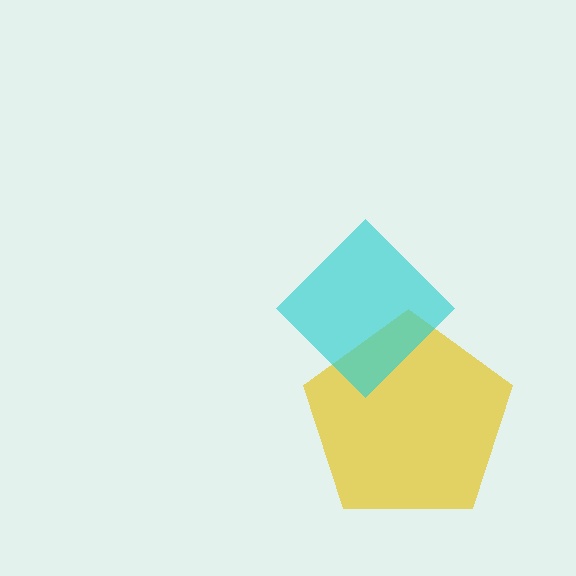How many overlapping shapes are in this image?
There are 2 overlapping shapes in the image.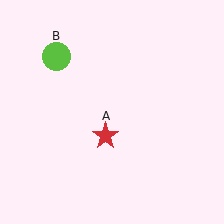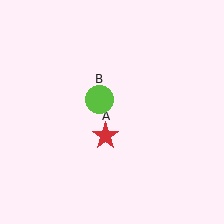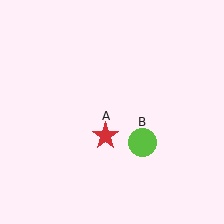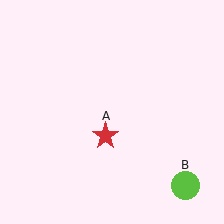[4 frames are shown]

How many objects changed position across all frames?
1 object changed position: lime circle (object B).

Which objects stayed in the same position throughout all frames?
Red star (object A) remained stationary.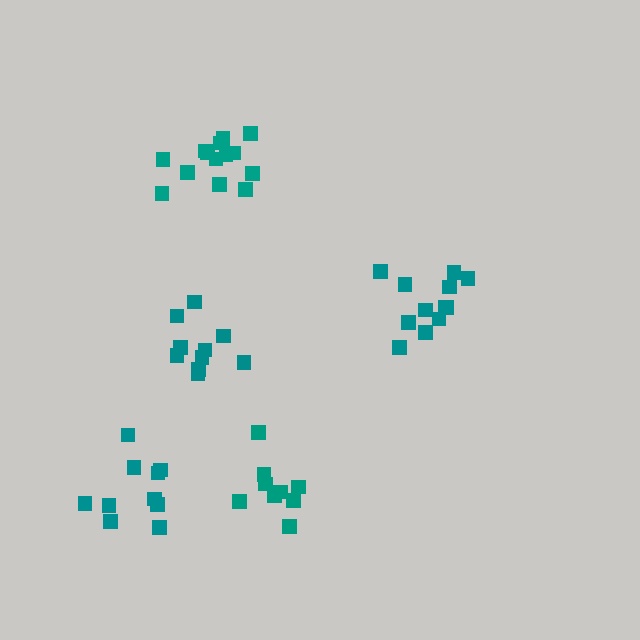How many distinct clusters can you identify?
There are 5 distinct clusters.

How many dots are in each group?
Group 1: 10 dots, Group 2: 12 dots, Group 3: 10 dots, Group 4: 14 dots, Group 5: 9 dots (55 total).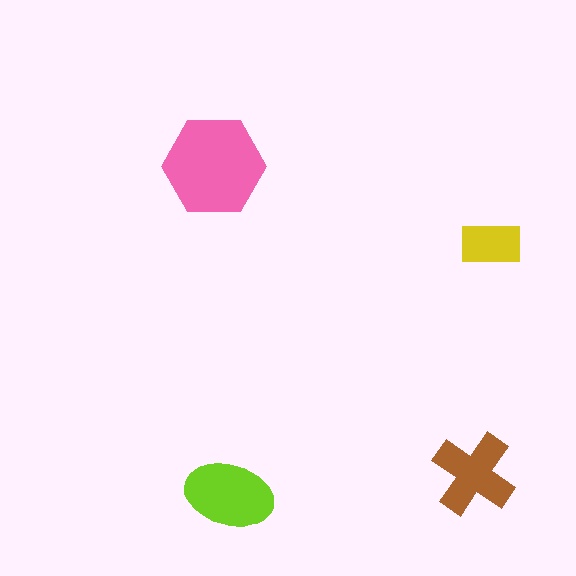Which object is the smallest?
The yellow rectangle.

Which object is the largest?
The pink hexagon.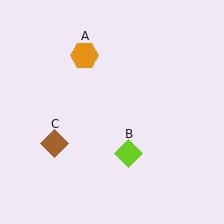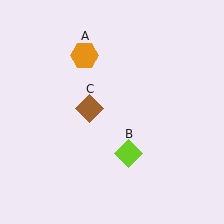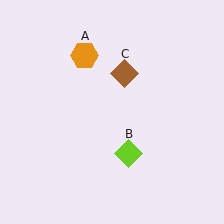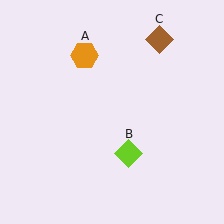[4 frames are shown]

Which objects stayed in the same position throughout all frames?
Orange hexagon (object A) and lime diamond (object B) remained stationary.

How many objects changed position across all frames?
1 object changed position: brown diamond (object C).